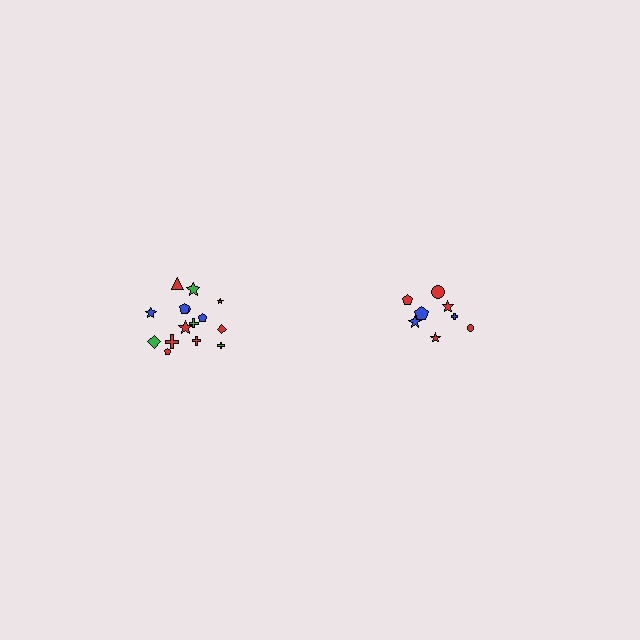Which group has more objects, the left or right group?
The left group.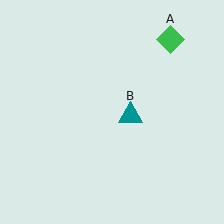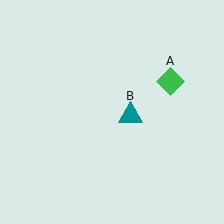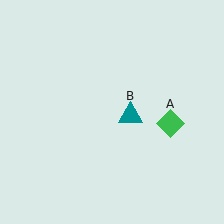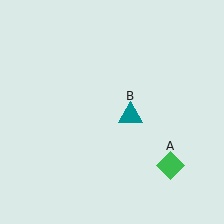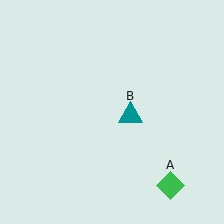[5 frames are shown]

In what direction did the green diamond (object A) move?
The green diamond (object A) moved down.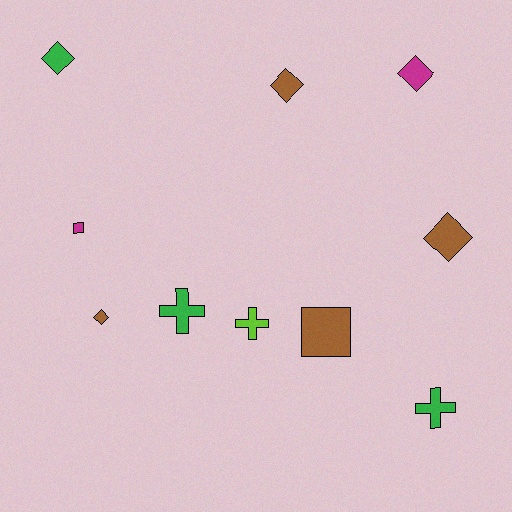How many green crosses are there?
There are 2 green crosses.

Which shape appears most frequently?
Diamond, with 5 objects.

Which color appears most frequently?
Brown, with 4 objects.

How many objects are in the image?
There are 10 objects.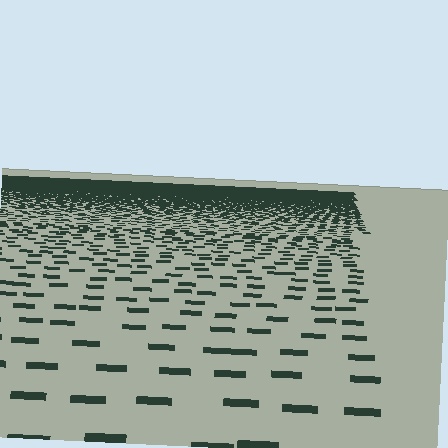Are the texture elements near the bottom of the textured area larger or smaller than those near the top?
Larger. Near the bottom, elements are closer to the viewer and appear at a bigger on-screen size.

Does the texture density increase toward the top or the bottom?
Density increases toward the top.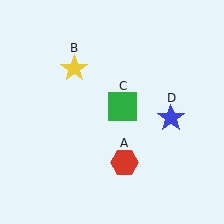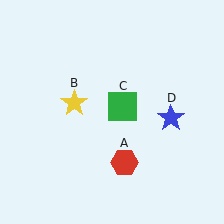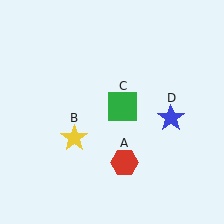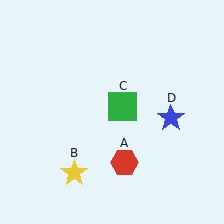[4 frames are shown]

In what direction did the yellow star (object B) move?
The yellow star (object B) moved down.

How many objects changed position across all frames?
1 object changed position: yellow star (object B).